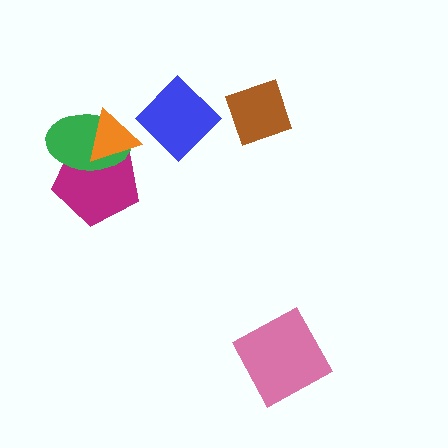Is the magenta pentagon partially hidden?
Yes, it is partially covered by another shape.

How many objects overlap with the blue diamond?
0 objects overlap with the blue diamond.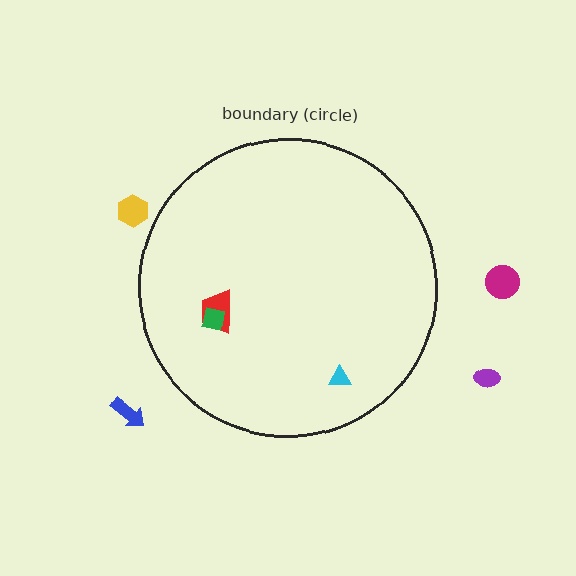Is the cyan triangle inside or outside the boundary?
Inside.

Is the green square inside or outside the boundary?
Inside.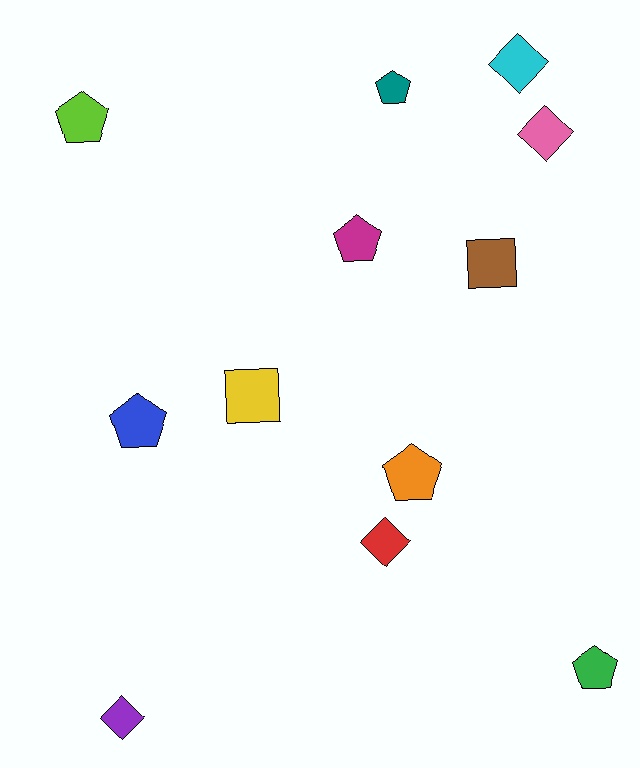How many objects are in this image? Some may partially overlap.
There are 12 objects.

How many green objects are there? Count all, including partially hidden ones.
There is 1 green object.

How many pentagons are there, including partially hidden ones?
There are 6 pentagons.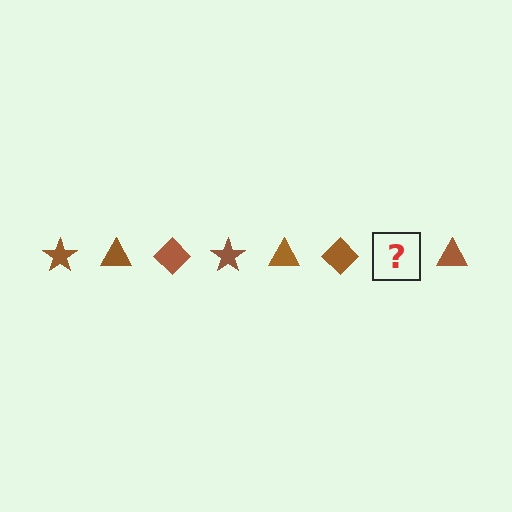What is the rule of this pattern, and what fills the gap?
The rule is that the pattern cycles through star, triangle, diamond shapes in brown. The gap should be filled with a brown star.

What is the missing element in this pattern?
The missing element is a brown star.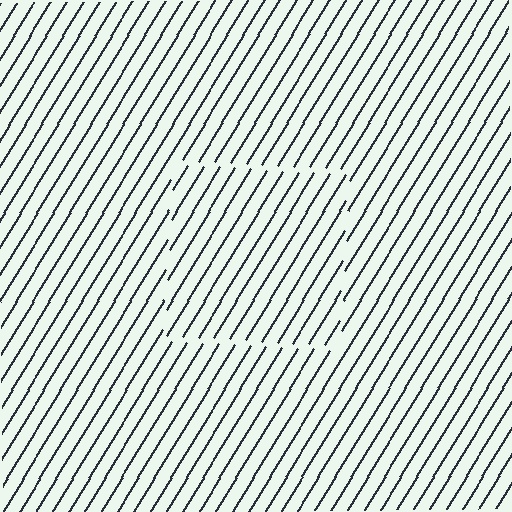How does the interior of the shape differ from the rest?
The interior of the shape contains the same grating, shifted by half a period — the contour is defined by the phase discontinuity where line-ends from the inner and outer gratings abut.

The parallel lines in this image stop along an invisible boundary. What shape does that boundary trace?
An illusory square. The interior of the shape contains the same grating, shifted by half a period — the contour is defined by the phase discontinuity where line-ends from the inner and outer gratings abut.